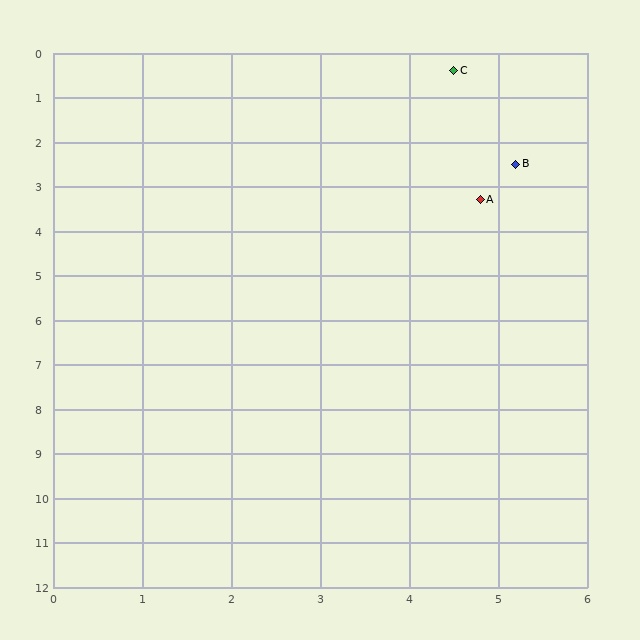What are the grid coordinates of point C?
Point C is at approximately (4.5, 0.4).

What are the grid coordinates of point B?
Point B is at approximately (5.2, 2.5).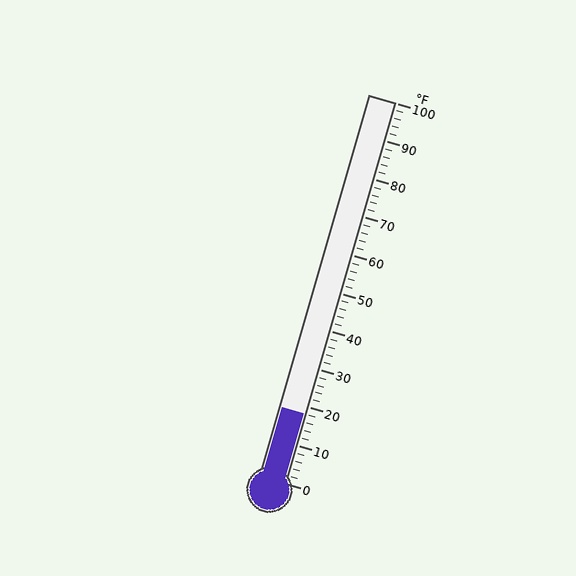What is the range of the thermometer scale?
The thermometer scale ranges from 0°F to 100°F.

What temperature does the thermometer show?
The thermometer shows approximately 18°F.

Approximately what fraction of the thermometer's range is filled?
The thermometer is filled to approximately 20% of its range.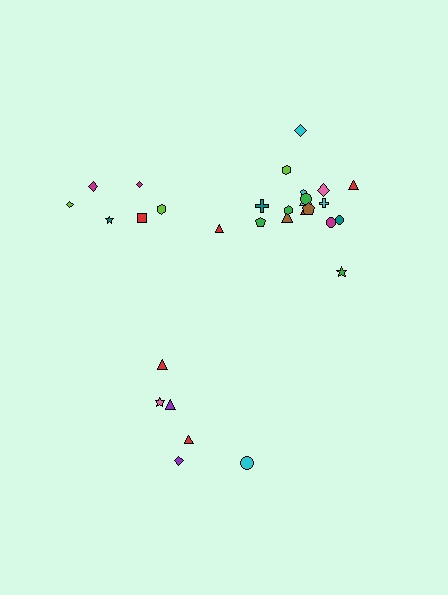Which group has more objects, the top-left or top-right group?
The top-right group.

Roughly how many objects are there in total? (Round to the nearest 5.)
Roughly 30 objects in total.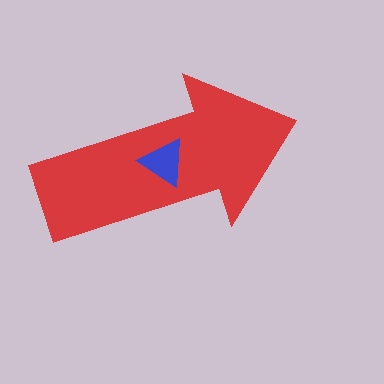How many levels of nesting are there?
2.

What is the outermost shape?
The red arrow.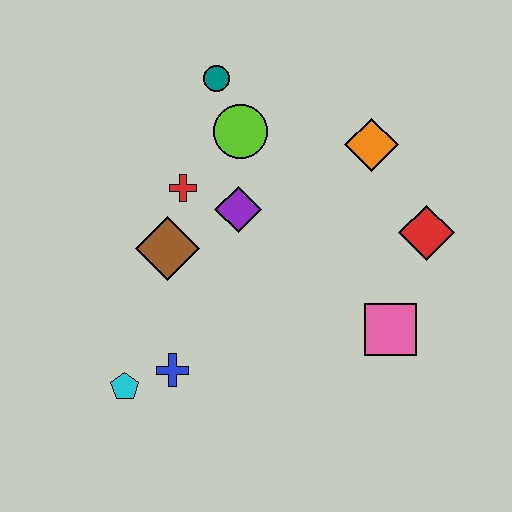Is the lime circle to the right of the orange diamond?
No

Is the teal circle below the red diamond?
No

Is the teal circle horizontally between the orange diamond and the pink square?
No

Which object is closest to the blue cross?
The cyan pentagon is closest to the blue cross.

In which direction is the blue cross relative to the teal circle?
The blue cross is below the teal circle.